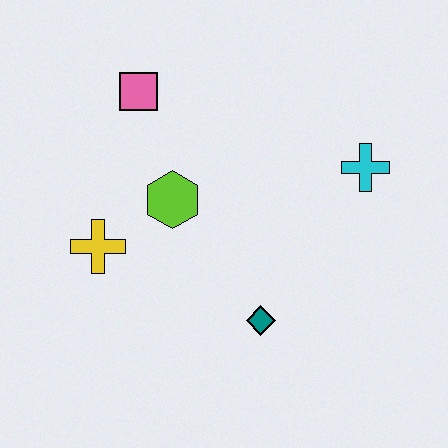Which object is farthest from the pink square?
The teal diamond is farthest from the pink square.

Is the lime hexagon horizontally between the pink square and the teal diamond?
Yes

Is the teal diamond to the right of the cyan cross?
No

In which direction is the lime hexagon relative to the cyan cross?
The lime hexagon is to the left of the cyan cross.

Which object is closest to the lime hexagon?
The yellow cross is closest to the lime hexagon.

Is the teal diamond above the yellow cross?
No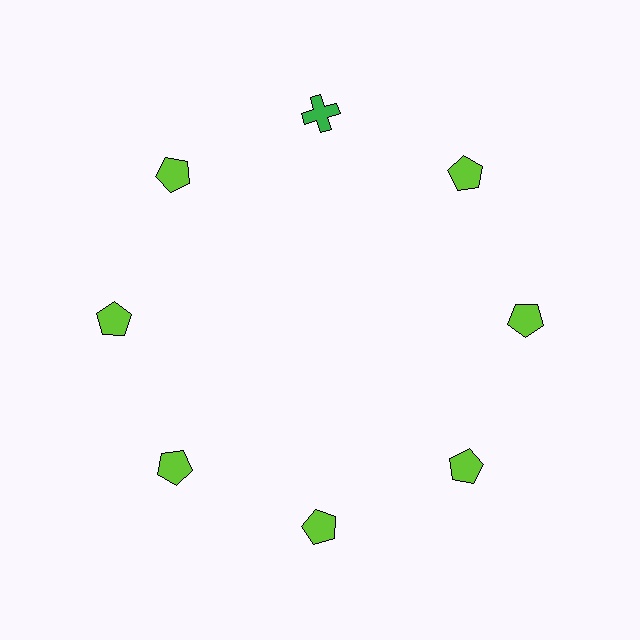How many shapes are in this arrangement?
There are 8 shapes arranged in a ring pattern.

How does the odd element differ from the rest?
It differs in both color (green instead of lime) and shape (cross instead of pentagon).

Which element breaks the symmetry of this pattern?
The green cross at roughly the 12 o'clock position breaks the symmetry. All other shapes are lime pentagons.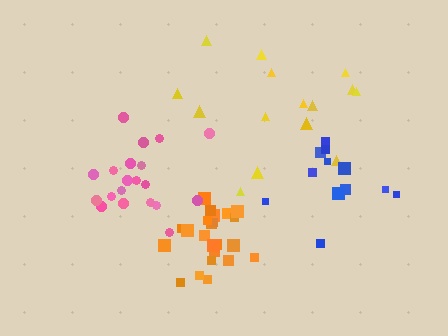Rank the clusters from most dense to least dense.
orange, pink, blue, yellow.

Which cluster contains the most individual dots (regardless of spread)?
Orange (24).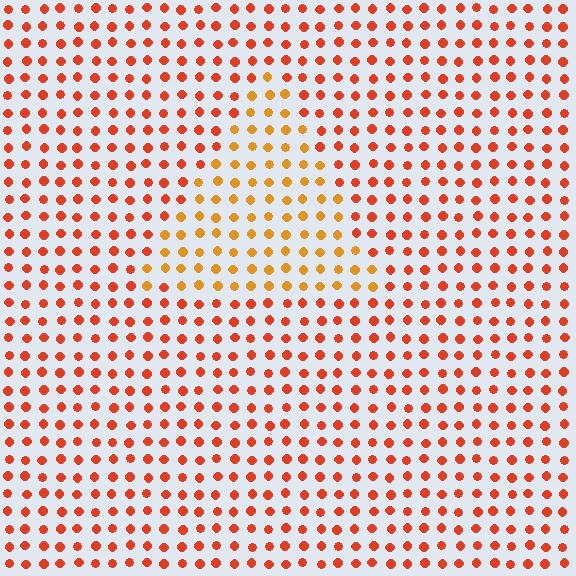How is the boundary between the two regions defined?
The boundary is defined purely by a slight shift in hue (about 28 degrees). Spacing, size, and orientation are identical on both sides.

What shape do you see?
I see a triangle.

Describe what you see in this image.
The image is filled with small red elements in a uniform arrangement. A triangle-shaped region is visible where the elements are tinted to a slightly different hue, forming a subtle color boundary.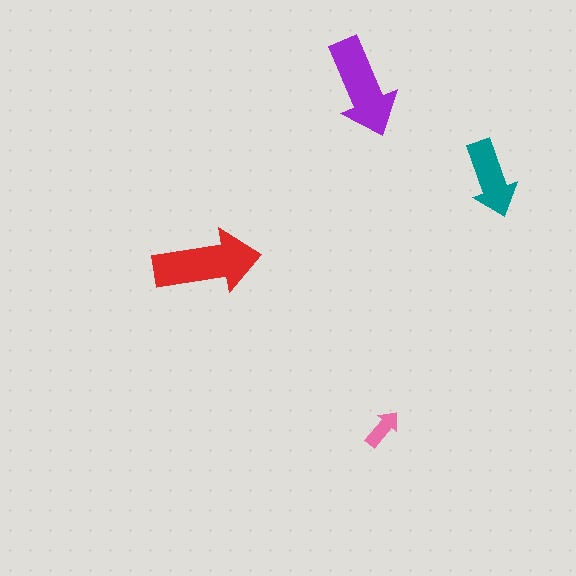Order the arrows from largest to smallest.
the red one, the purple one, the teal one, the pink one.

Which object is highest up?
The purple arrow is topmost.